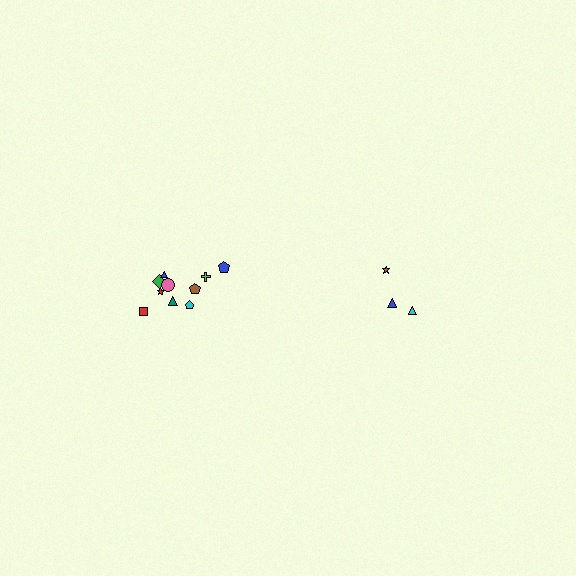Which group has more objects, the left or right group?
The left group.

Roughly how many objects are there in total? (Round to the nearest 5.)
Roughly 15 objects in total.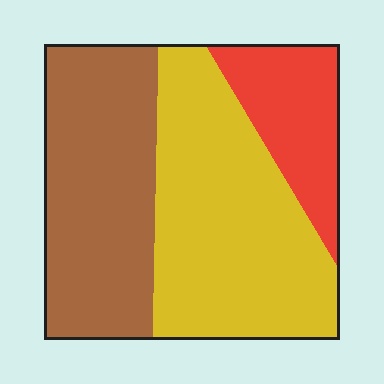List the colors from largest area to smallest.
From largest to smallest: yellow, brown, red.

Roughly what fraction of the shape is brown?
Brown covers 38% of the shape.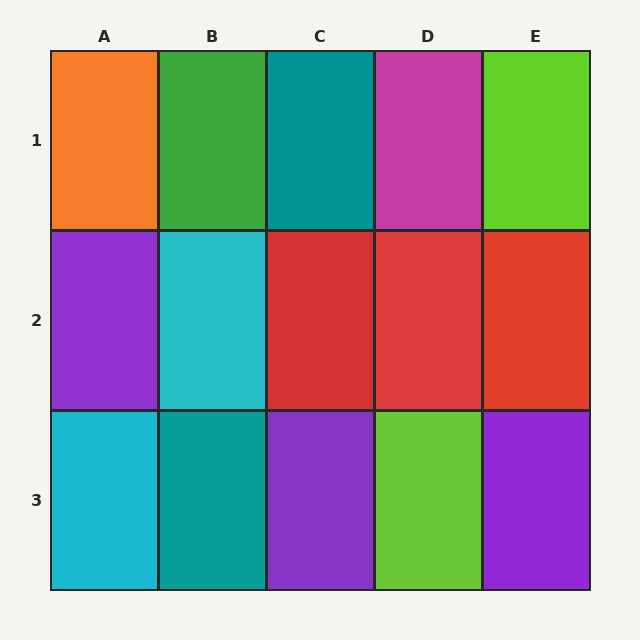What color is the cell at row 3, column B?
Teal.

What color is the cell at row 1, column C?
Teal.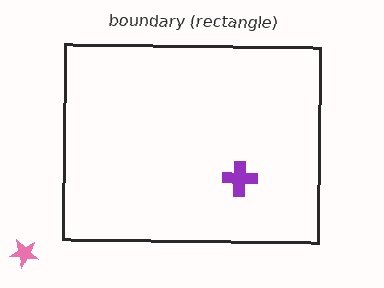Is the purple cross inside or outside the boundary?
Inside.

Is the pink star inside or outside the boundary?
Outside.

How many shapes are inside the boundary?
1 inside, 1 outside.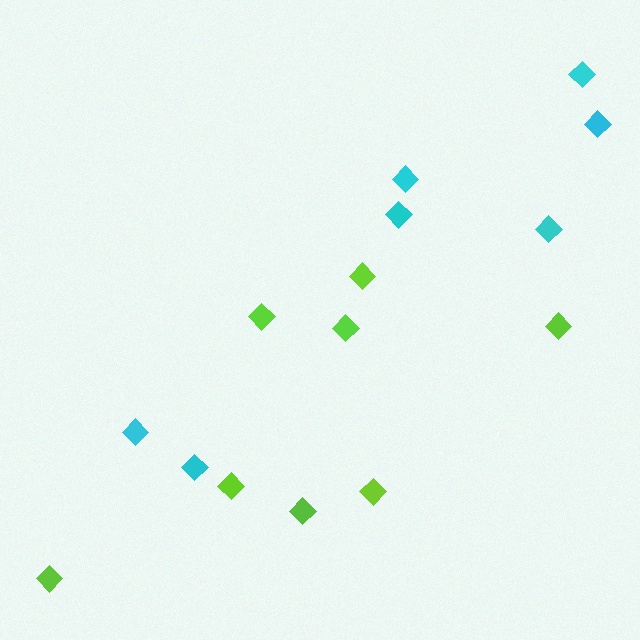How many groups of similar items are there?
There are 2 groups: one group of lime diamonds (8) and one group of cyan diamonds (7).